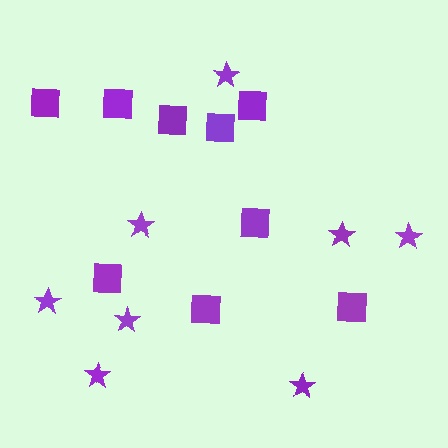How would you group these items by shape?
There are 2 groups: one group of squares (9) and one group of stars (8).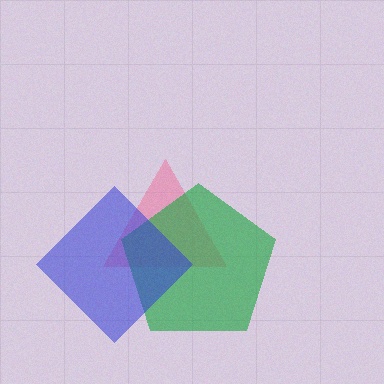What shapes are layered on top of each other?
The layered shapes are: a pink triangle, a green pentagon, a blue diamond.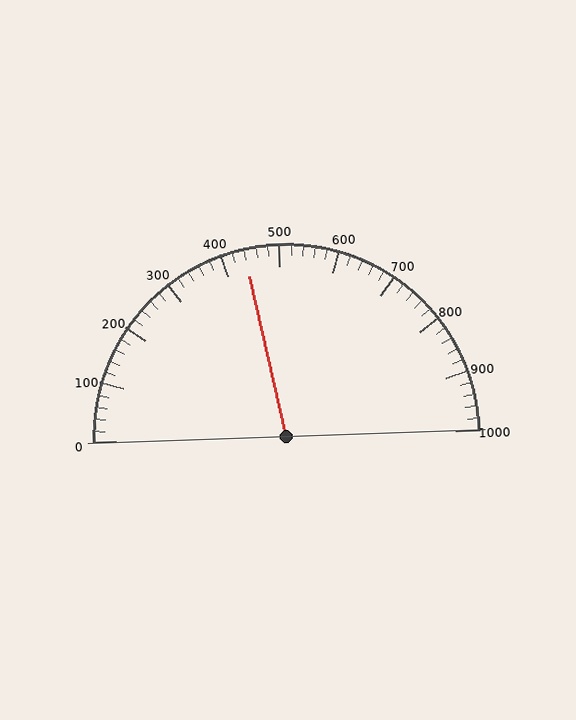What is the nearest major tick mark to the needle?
The nearest major tick mark is 400.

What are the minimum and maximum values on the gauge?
The gauge ranges from 0 to 1000.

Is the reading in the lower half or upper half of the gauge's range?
The reading is in the lower half of the range (0 to 1000).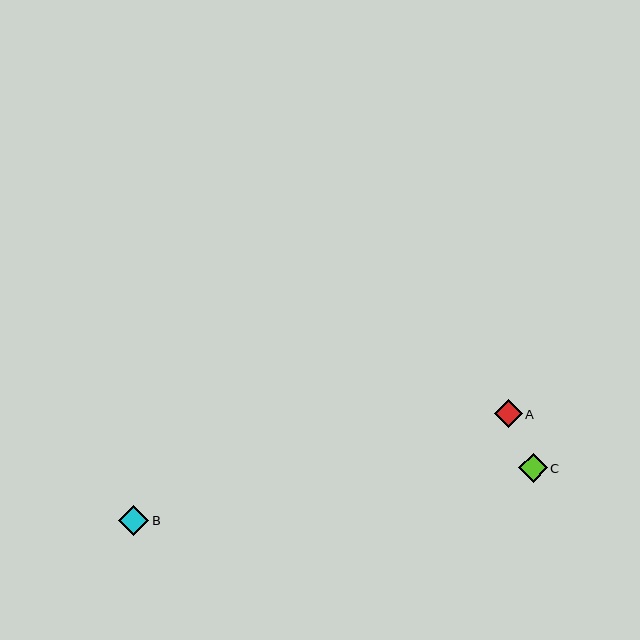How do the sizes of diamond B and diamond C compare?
Diamond B and diamond C are approximately the same size.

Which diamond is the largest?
Diamond B is the largest with a size of approximately 30 pixels.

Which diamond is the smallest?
Diamond A is the smallest with a size of approximately 28 pixels.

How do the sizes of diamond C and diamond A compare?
Diamond C and diamond A are approximately the same size.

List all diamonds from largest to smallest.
From largest to smallest: B, C, A.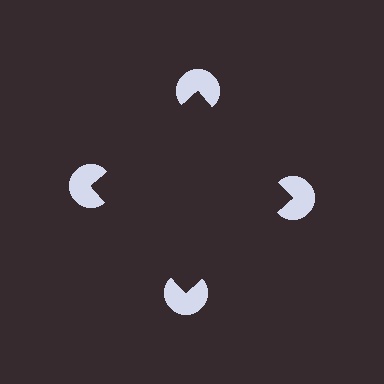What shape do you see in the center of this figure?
An illusory square — its edges are inferred from the aligned wedge cuts in the pac-man discs, not physically drawn.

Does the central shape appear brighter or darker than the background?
It typically appears slightly darker than the background, even though no actual brightness change is drawn.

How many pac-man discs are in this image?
There are 4 — one at each vertex of the illusory square.